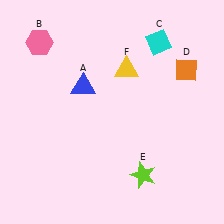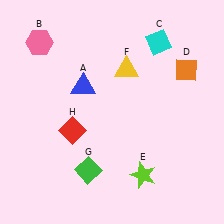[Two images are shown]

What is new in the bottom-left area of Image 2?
A red diamond (H) was added in the bottom-left area of Image 2.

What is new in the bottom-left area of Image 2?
A green diamond (G) was added in the bottom-left area of Image 2.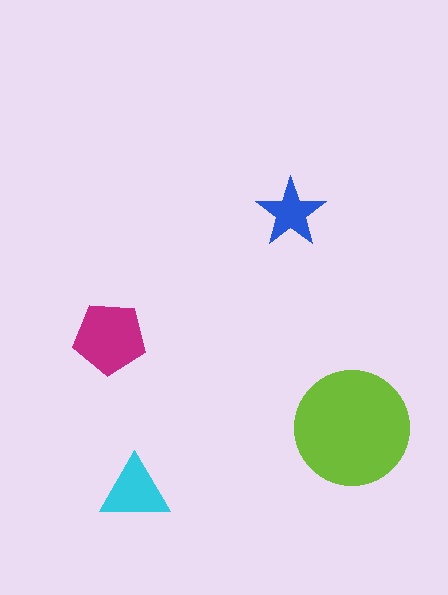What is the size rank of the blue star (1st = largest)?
4th.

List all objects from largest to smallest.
The lime circle, the magenta pentagon, the cyan triangle, the blue star.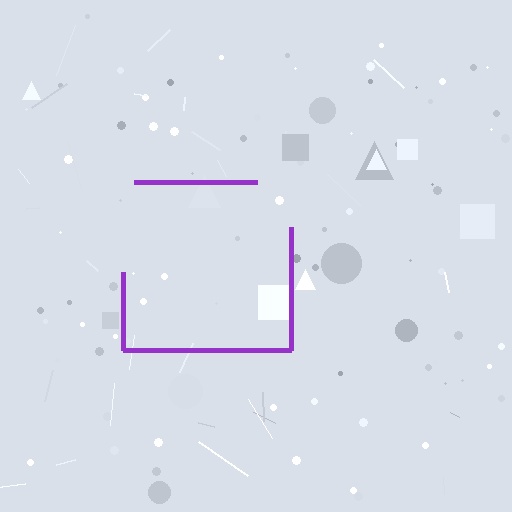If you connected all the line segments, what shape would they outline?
They would outline a square.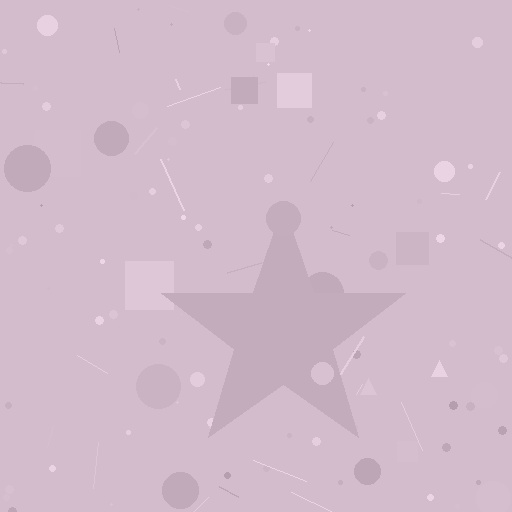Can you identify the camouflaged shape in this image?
The camouflaged shape is a star.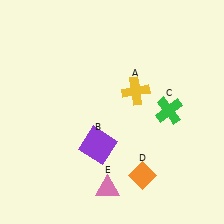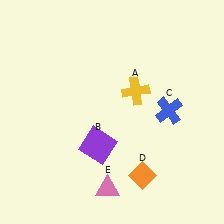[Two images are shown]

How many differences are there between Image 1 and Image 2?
There is 1 difference between the two images.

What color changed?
The cross (C) changed from green in Image 1 to blue in Image 2.